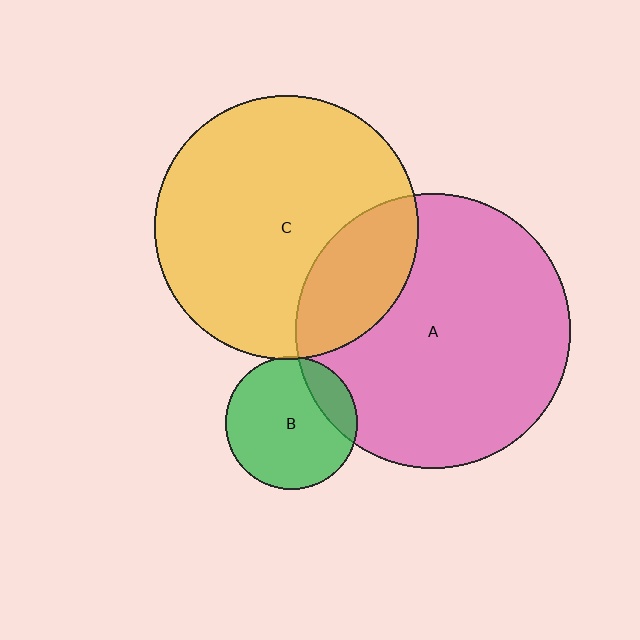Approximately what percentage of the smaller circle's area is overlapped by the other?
Approximately 20%.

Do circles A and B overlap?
Yes.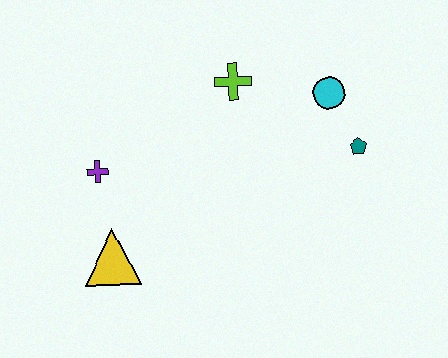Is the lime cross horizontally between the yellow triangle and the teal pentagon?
Yes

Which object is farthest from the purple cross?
The teal pentagon is farthest from the purple cross.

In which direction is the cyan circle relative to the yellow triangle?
The cyan circle is to the right of the yellow triangle.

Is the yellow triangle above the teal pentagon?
No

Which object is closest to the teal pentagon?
The cyan circle is closest to the teal pentagon.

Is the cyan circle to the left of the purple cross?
No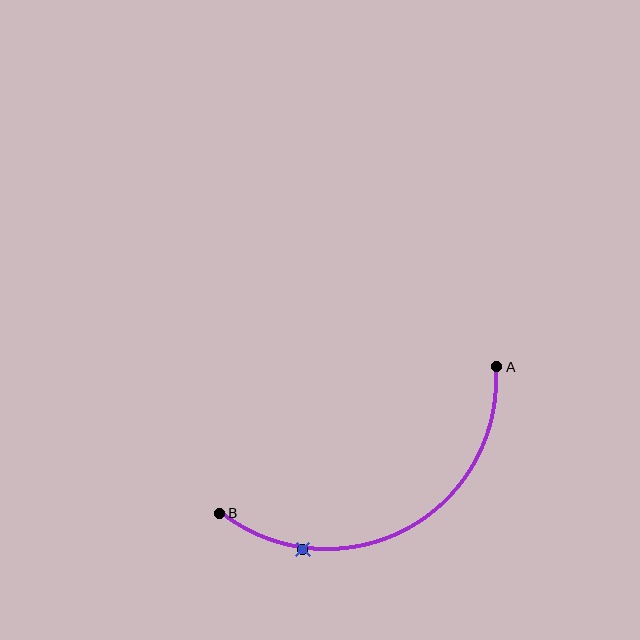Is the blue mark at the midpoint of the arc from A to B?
No. The blue mark lies on the arc but is closer to endpoint B. The arc midpoint would be at the point on the curve equidistant along the arc from both A and B.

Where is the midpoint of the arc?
The arc midpoint is the point on the curve farthest from the straight line joining A and B. It sits below that line.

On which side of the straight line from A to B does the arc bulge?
The arc bulges below the straight line connecting A and B.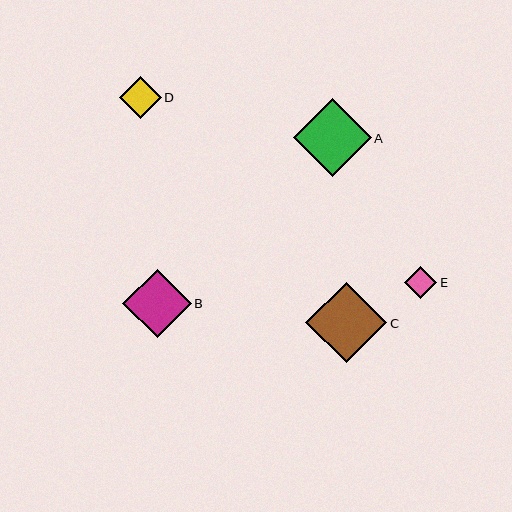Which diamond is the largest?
Diamond C is the largest with a size of approximately 81 pixels.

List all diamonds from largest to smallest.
From largest to smallest: C, A, B, D, E.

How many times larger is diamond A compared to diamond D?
Diamond A is approximately 1.9 times the size of diamond D.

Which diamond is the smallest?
Diamond E is the smallest with a size of approximately 32 pixels.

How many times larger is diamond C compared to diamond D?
Diamond C is approximately 1.9 times the size of diamond D.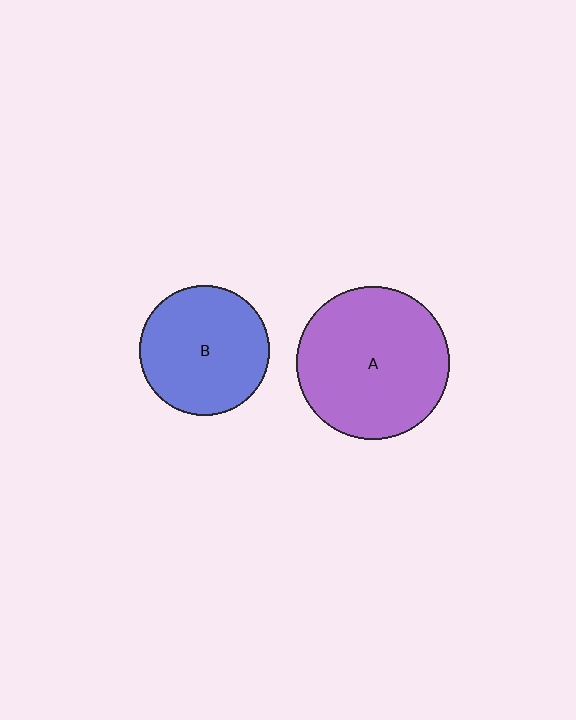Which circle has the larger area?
Circle A (purple).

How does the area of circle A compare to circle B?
Approximately 1.4 times.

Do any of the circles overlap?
No, none of the circles overlap.